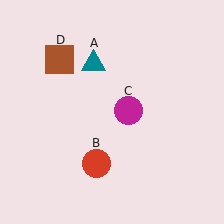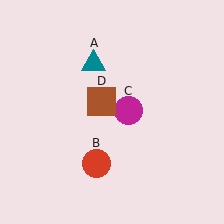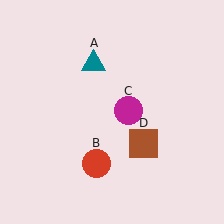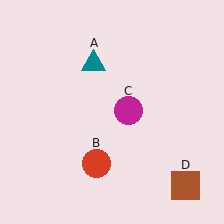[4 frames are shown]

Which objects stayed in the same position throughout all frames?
Teal triangle (object A) and red circle (object B) and magenta circle (object C) remained stationary.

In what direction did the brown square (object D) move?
The brown square (object D) moved down and to the right.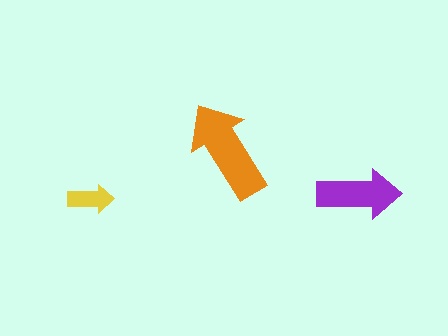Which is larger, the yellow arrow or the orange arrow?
The orange one.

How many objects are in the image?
There are 3 objects in the image.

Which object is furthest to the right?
The purple arrow is rightmost.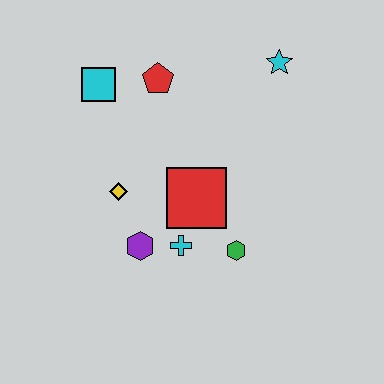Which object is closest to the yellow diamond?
The purple hexagon is closest to the yellow diamond.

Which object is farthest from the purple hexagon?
The cyan star is farthest from the purple hexagon.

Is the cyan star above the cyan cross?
Yes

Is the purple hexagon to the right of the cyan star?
No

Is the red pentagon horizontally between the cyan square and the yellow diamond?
No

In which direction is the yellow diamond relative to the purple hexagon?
The yellow diamond is above the purple hexagon.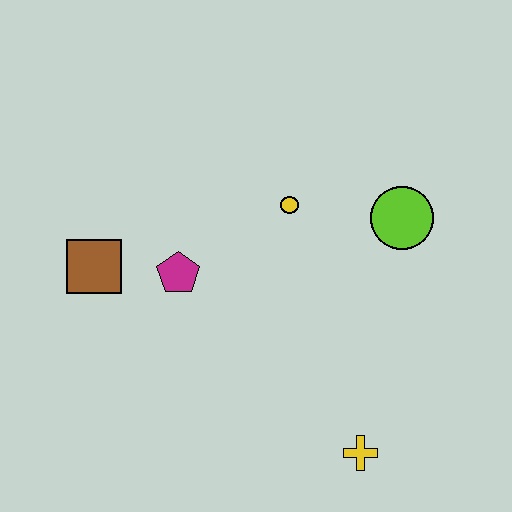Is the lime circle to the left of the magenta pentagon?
No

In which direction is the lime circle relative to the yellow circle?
The lime circle is to the right of the yellow circle.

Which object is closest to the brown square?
The magenta pentagon is closest to the brown square.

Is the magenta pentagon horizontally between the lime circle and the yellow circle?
No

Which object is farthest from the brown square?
The yellow cross is farthest from the brown square.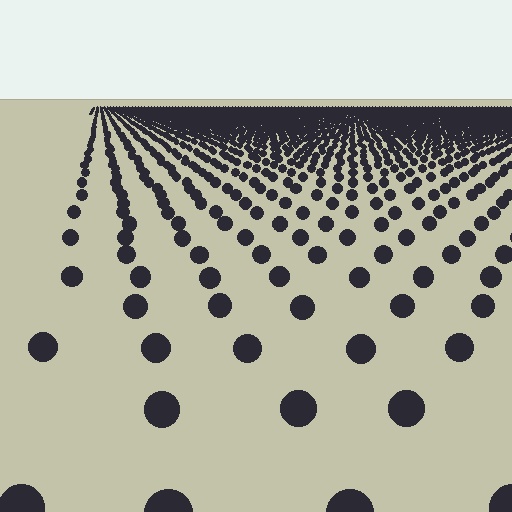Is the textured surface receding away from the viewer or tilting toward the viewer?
The surface is receding away from the viewer. Texture elements get smaller and denser toward the top.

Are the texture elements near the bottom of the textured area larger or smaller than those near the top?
Larger. Near the bottom, elements are closer to the viewer and appear at a bigger on-screen size.